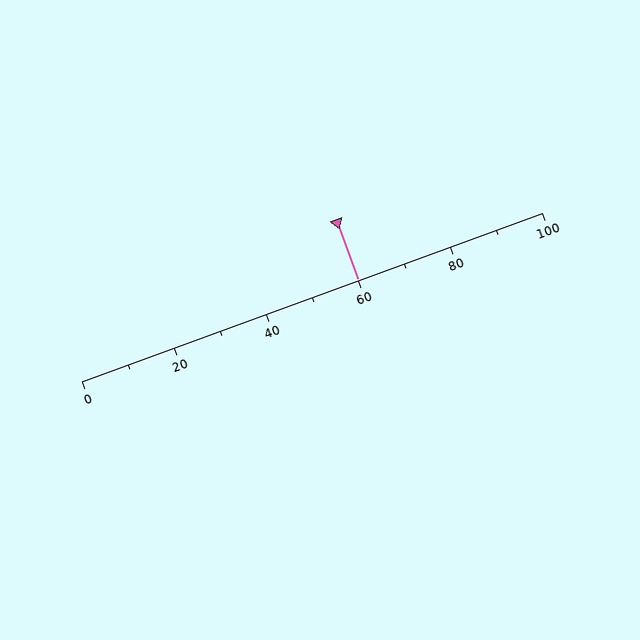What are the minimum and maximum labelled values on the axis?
The axis runs from 0 to 100.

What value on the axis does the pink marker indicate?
The marker indicates approximately 60.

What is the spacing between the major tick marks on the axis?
The major ticks are spaced 20 apart.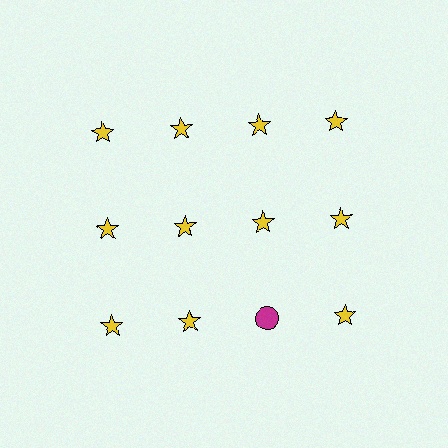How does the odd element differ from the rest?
It differs in both color (magenta instead of yellow) and shape (circle instead of star).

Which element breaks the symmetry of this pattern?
The magenta circle in the third row, center column breaks the symmetry. All other shapes are yellow stars.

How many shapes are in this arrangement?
There are 12 shapes arranged in a grid pattern.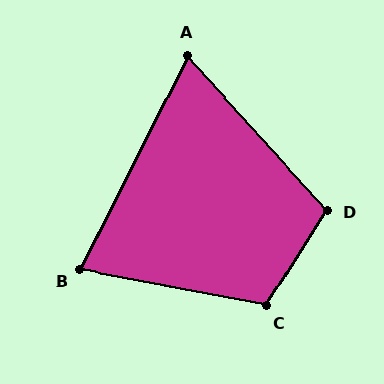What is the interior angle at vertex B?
Approximately 74 degrees (acute).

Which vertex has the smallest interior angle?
A, at approximately 69 degrees.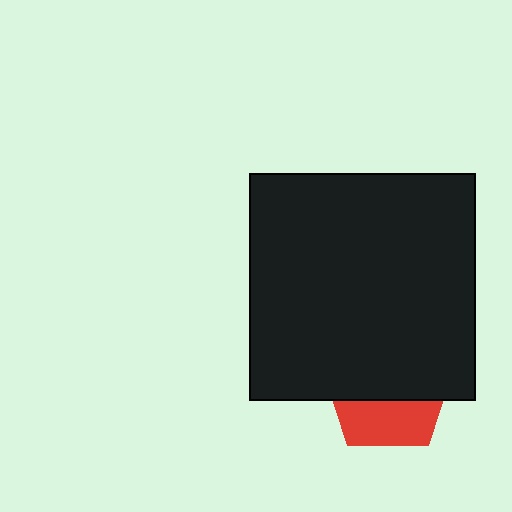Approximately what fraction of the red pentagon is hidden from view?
Roughly 63% of the red pentagon is hidden behind the black square.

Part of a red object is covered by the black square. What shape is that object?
It is a pentagon.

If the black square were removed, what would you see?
You would see the complete red pentagon.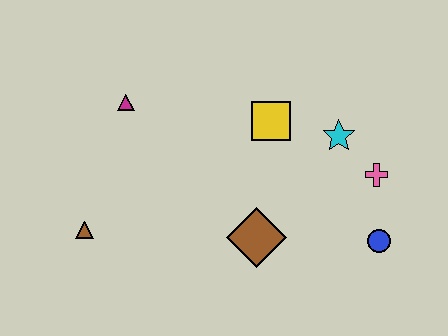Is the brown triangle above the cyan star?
No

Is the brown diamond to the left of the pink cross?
Yes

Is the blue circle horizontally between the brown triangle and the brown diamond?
No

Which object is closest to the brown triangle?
The magenta triangle is closest to the brown triangle.